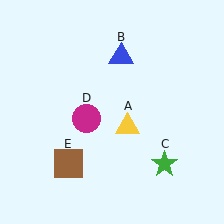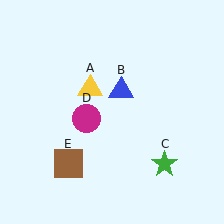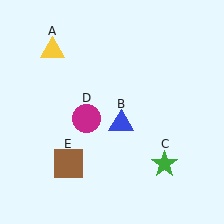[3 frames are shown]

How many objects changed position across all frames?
2 objects changed position: yellow triangle (object A), blue triangle (object B).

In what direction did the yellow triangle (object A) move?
The yellow triangle (object A) moved up and to the left.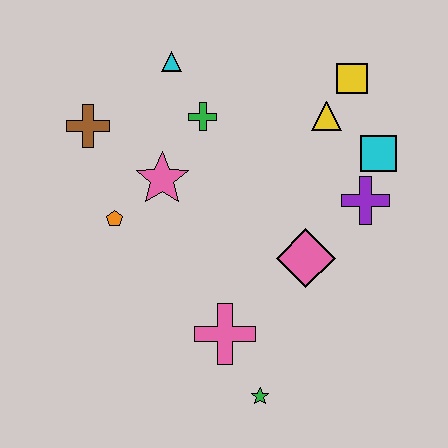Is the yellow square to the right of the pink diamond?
Yes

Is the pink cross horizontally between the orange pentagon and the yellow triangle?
Yes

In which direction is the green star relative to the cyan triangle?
The green star is below the cyan triangle.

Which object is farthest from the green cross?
The green star is farthest from the green cross.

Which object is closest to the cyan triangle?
The green cross is closest to the cyan triangle.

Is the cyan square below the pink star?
No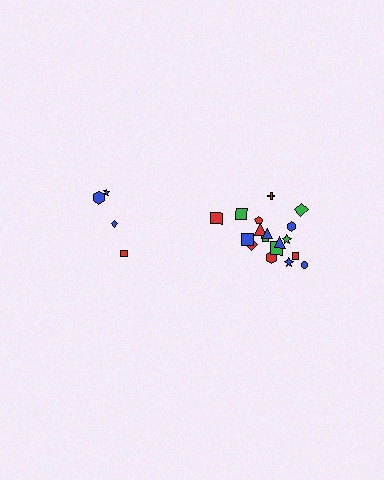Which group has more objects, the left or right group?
The right group.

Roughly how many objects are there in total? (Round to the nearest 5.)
Roughly 20 objects in total.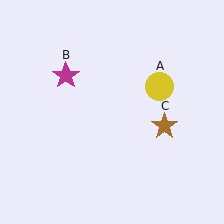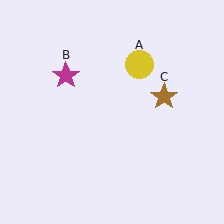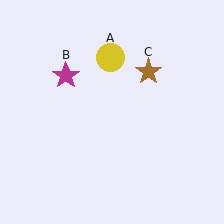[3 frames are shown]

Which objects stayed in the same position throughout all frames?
Magenta star (object B) remained stationary.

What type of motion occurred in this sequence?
The yellow circle (object A), brown star (object C) rotated counterclockwise around the center of the scene.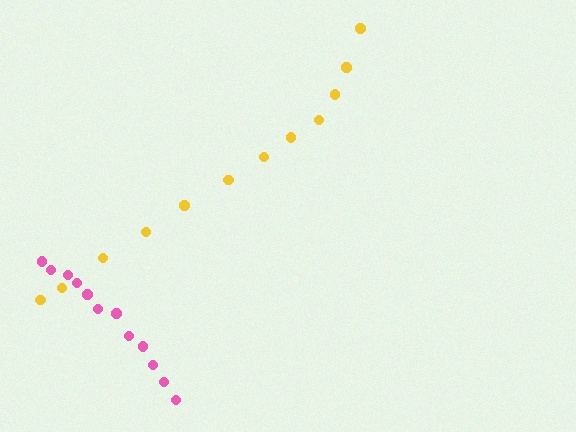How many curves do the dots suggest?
There are 2 distinct paths.